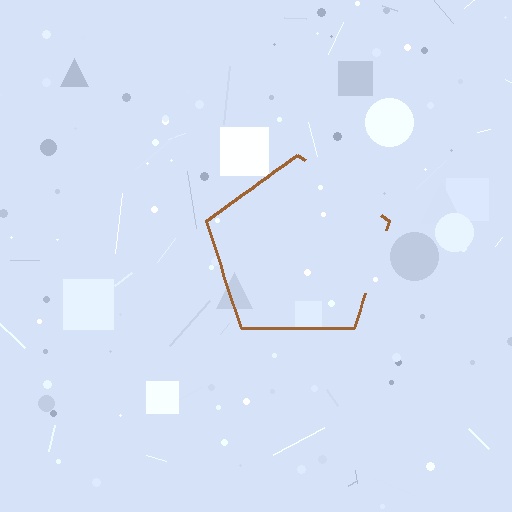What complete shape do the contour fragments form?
The contour fragments form a pentagon.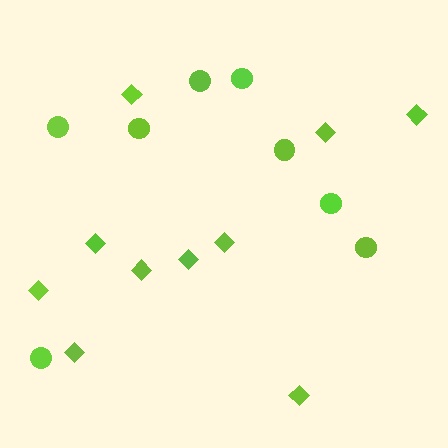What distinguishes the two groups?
There are 2 groups: one group of circles (8) and one group of diamonds (10).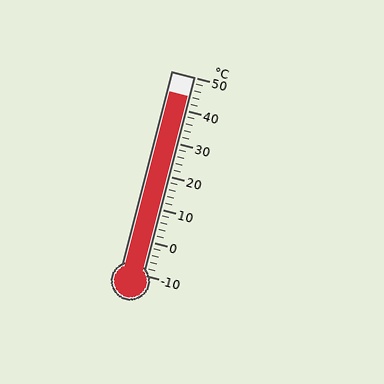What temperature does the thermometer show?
The thermometer shows approximately 44°C.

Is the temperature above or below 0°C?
The temperature is above 0°C.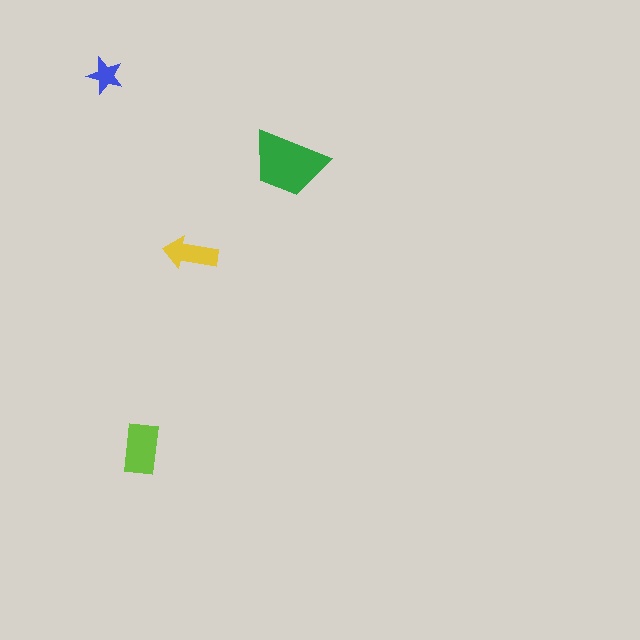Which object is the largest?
The green trapezoid.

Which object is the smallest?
The blue star.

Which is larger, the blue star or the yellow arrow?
The yellow arrow.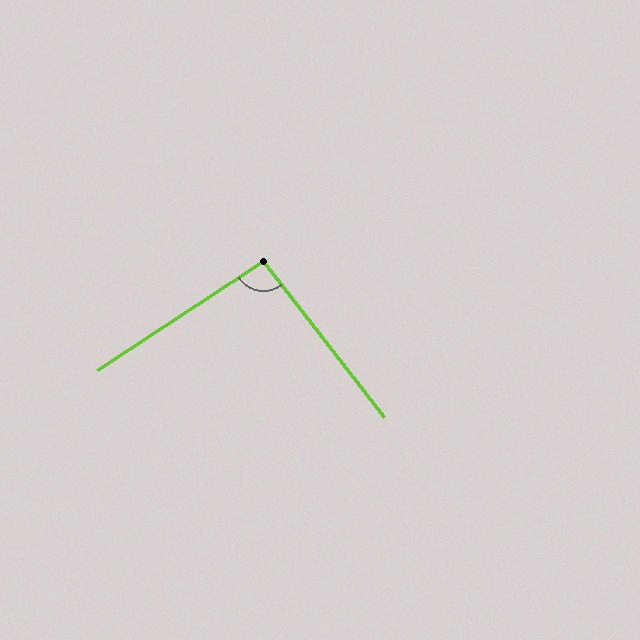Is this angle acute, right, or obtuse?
It is approximately a right angle.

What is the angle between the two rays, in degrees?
Approximately 95 degrees.